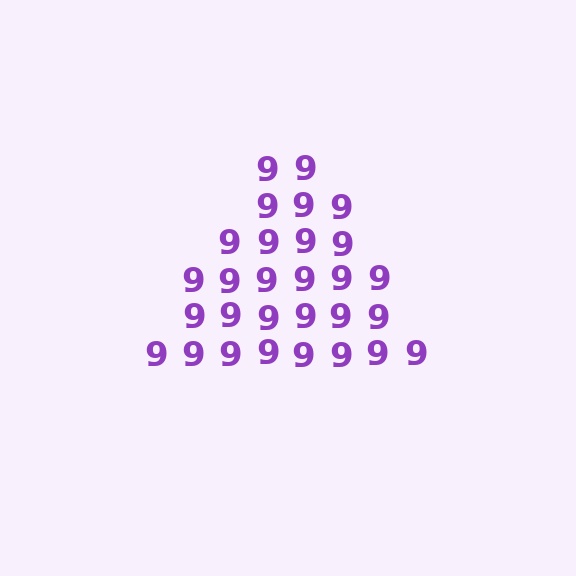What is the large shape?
The large shape is a triangle.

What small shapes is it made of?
It is made of small digit 9's.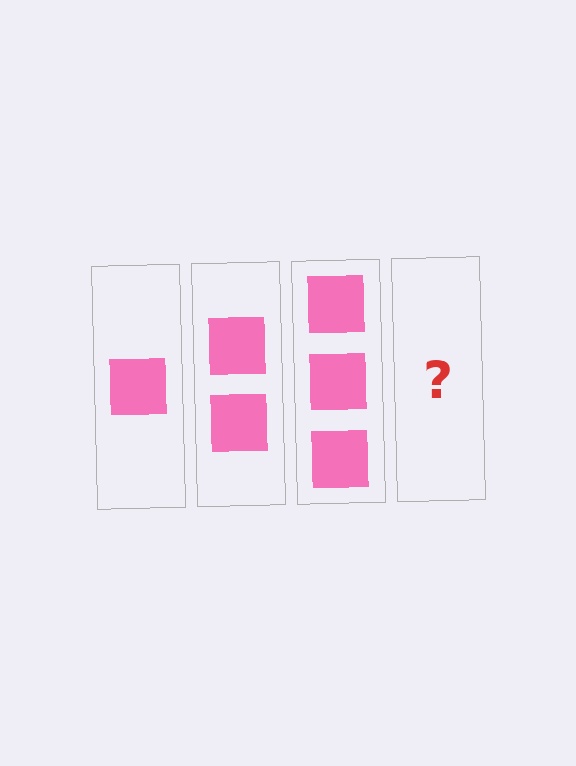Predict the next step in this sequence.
The next step is 4 squares.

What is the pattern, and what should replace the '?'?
The pattern is that each step adds one more square. The '?' should be 4 squares.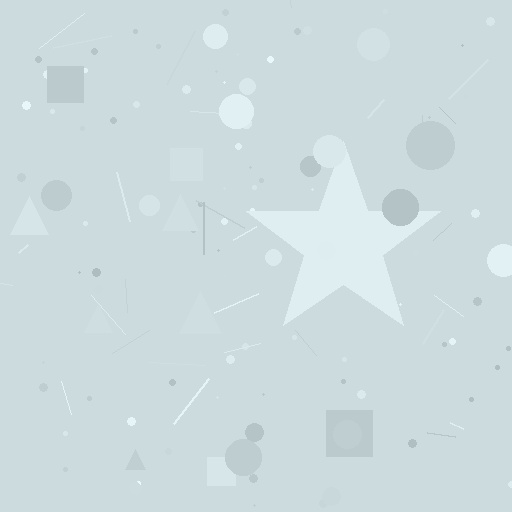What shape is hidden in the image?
A star is hidden in the image.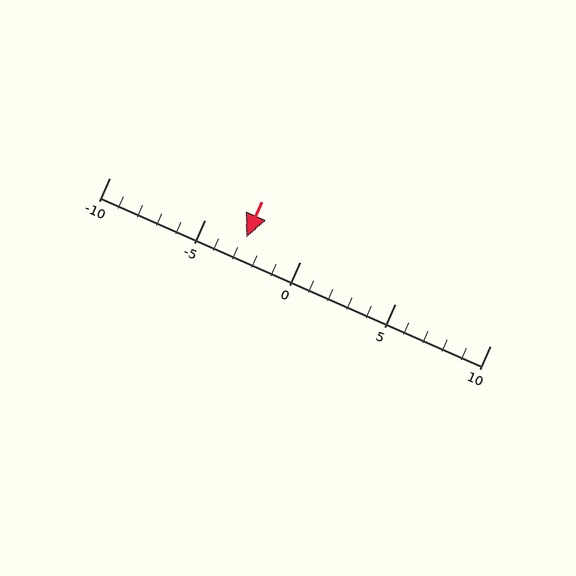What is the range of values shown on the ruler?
The ruler shows values from -10 to 10.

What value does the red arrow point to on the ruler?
The red arrow points to approximately -3.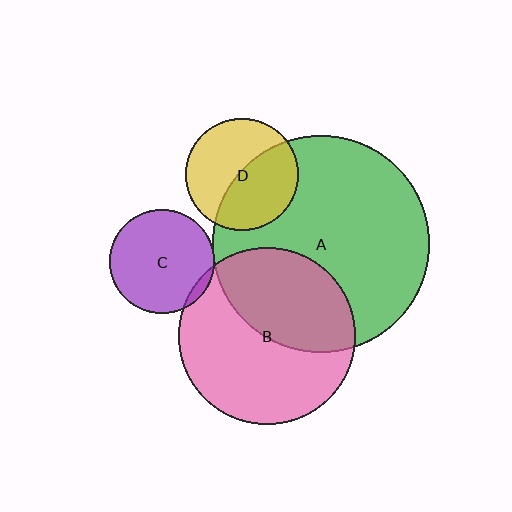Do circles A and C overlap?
Yes.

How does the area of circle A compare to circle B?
Approximately 1.5 times.